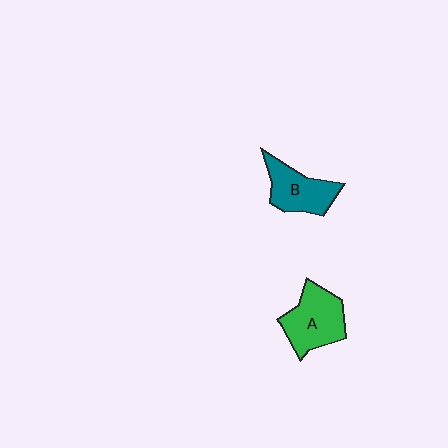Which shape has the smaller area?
Shape B (teal).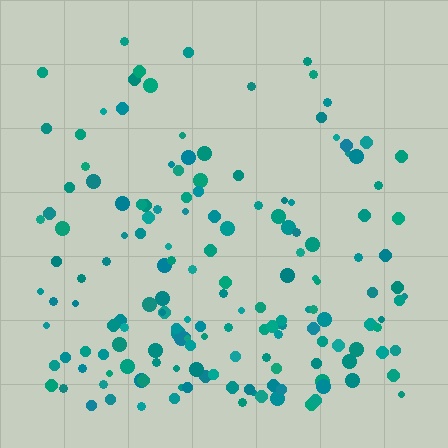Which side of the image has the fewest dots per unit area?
The top.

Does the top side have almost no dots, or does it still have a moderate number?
Still a moderate number, just noticeably fewer than the bottom.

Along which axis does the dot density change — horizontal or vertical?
Vertical.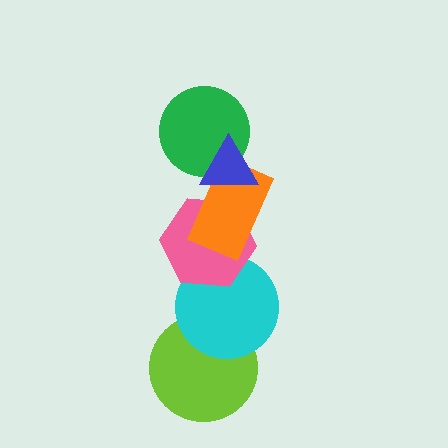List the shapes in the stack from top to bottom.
From top to bottom: the blue triangle, the green circle, the orange rectangle, the pink hexagon, the cyan circle, the lime circle.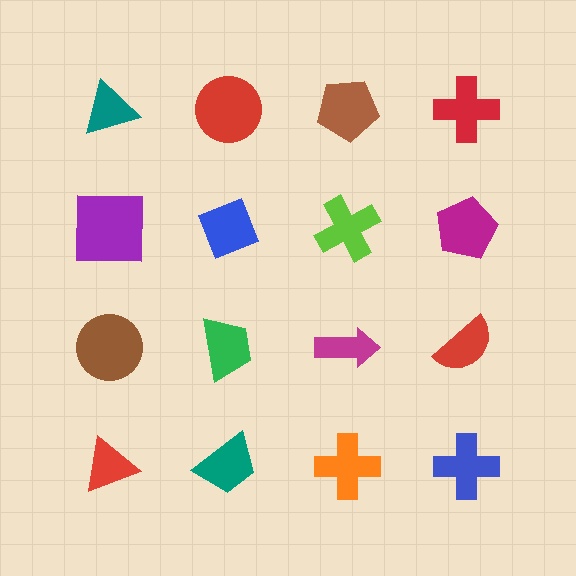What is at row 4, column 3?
An orange cross.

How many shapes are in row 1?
4 shapes.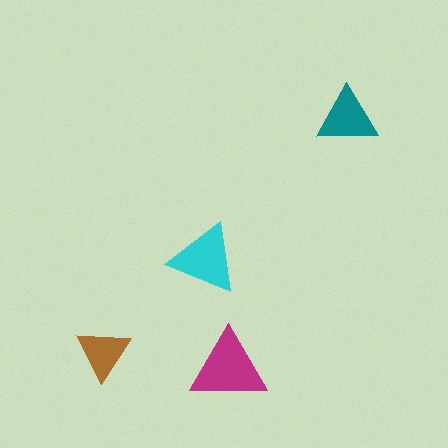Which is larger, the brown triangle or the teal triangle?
The teal one.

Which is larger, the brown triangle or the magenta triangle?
The magenta one.